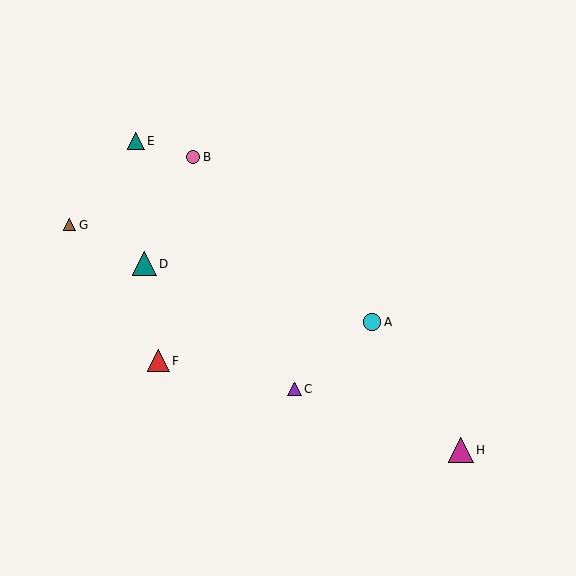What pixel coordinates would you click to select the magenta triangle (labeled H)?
Click at (461, 450) to select the magenta triangle H.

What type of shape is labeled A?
Shape A is a cyan circle.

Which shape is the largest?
The magenta triangle (labeled H) is the largest.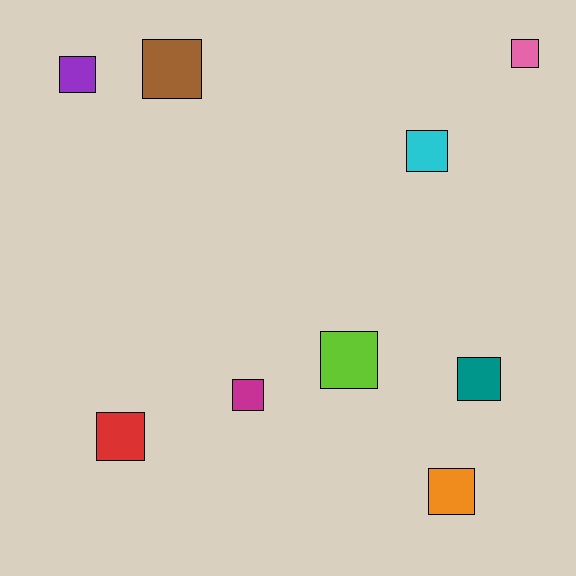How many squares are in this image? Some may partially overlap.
There are 9 squares.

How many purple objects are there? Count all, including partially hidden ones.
There is 1 purple object.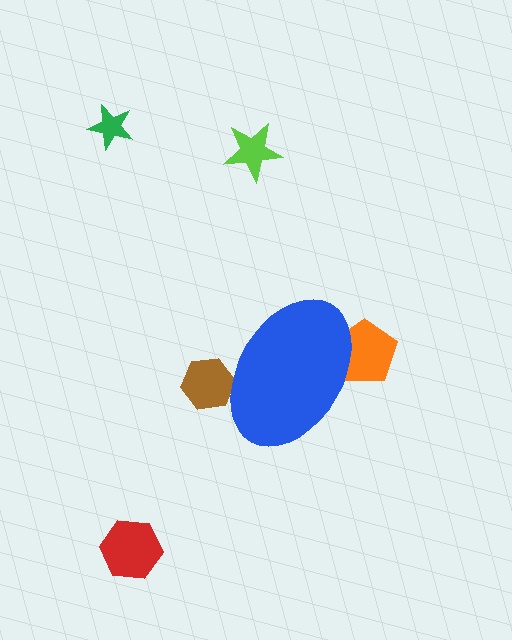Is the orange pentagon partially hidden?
Yes, the orange pentagon is partially hidden behind the blue ellipse.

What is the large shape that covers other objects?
A blue ellipse.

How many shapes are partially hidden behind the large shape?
2 shapes are partially hidden.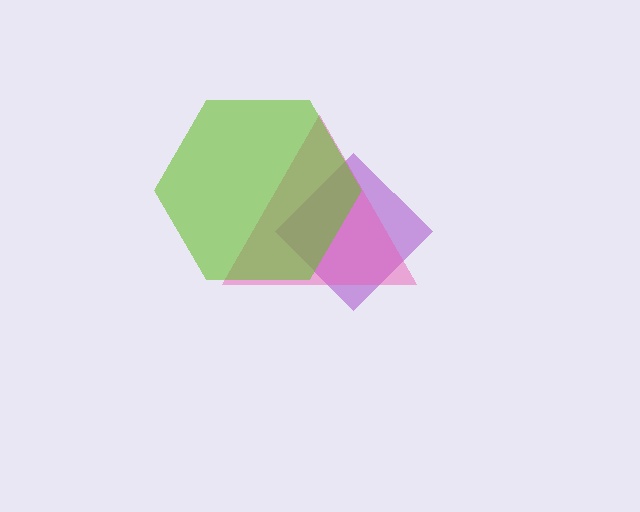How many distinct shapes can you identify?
There are 3 distinct shapes: a purple diamond, a pink triangle, a lime hexagon.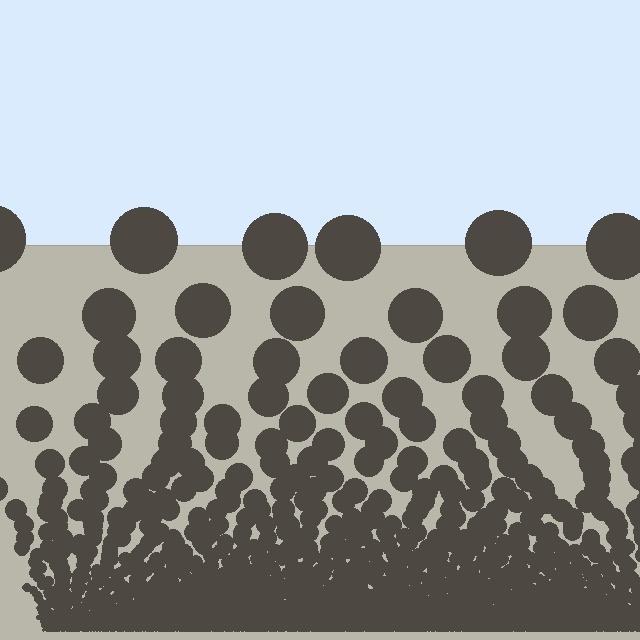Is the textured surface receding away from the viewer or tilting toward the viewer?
The surface appears to tilt toward the viewer. Texture elements get larger and sparser toward the top.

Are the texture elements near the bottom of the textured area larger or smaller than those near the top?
Smaller. The gradient is inverted — elements near the bottom are smaller and denser.